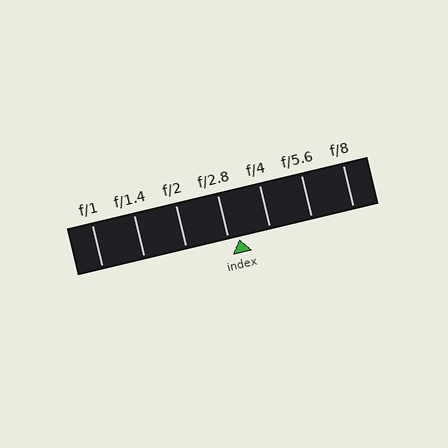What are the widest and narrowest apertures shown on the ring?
The widest aperture shown is f/1 and the narrowest is f/8.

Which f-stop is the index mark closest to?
The index mark is closest to f/2.8.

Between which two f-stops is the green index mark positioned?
The index mark is between f/2.8 and f/4.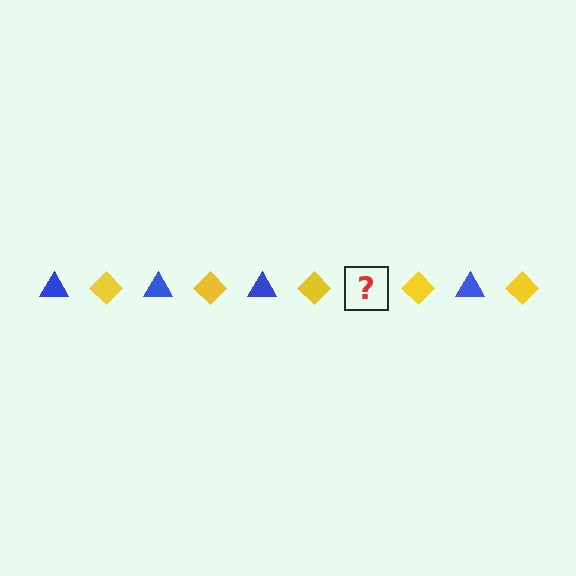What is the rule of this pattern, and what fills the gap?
The rule is that the pattern alternates between blue triangle and yellow diamond. The gap should be filled with a blue triangle.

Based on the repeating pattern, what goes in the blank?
The blank should be a blue triangle.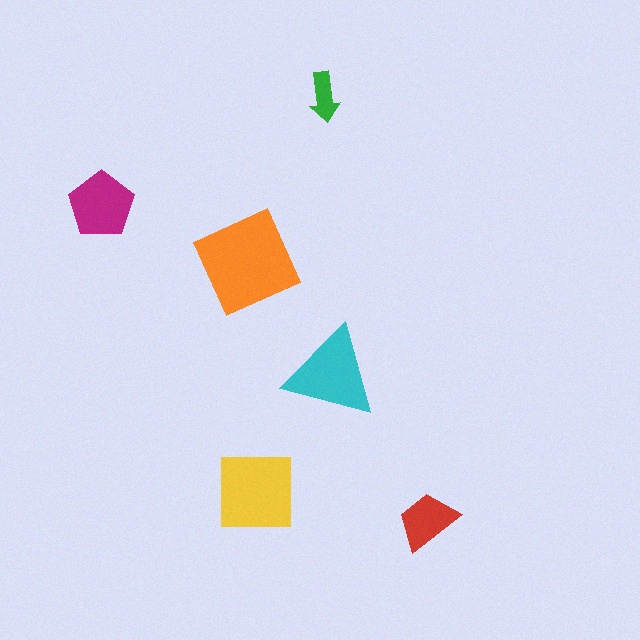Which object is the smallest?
The green arrow.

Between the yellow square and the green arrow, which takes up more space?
The yellow square.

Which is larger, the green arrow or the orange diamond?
The orange diamond.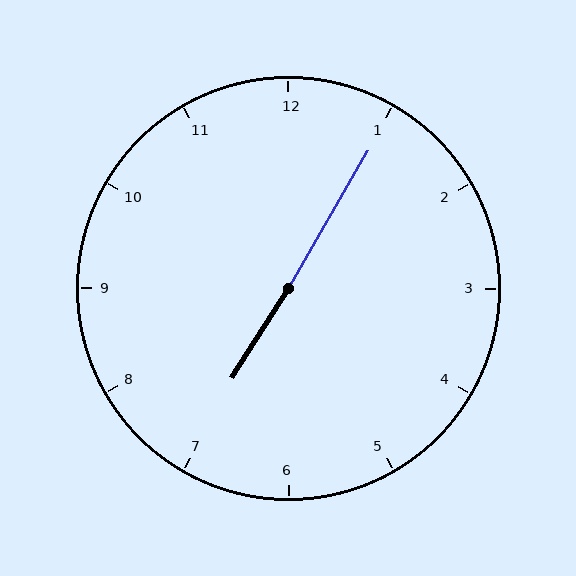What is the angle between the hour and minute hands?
Approximately 178 degrees.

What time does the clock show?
7:05.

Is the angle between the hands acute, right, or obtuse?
It is obtuse.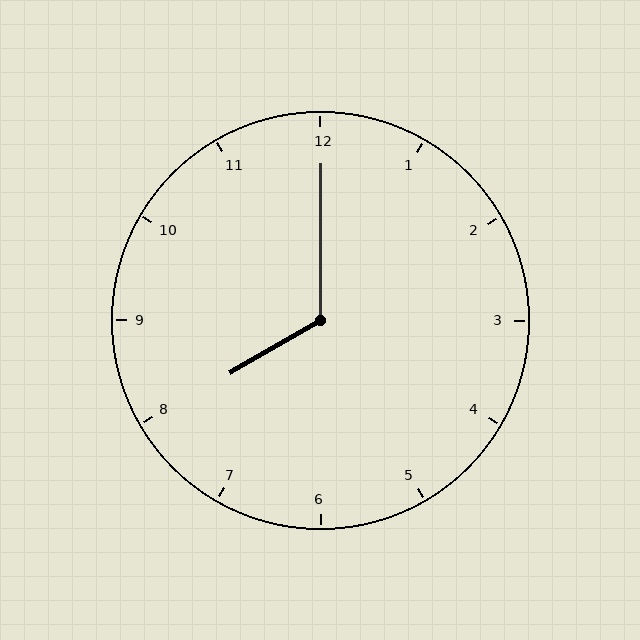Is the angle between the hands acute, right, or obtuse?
It is obtuse.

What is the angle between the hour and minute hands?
Approximately 120 degrees.